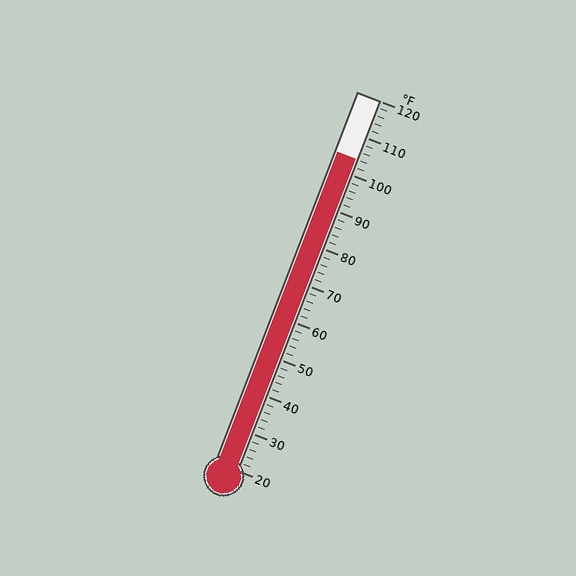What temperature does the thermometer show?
The thermometer shows approximately 104°F.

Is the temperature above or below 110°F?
The temperature is below 110°F.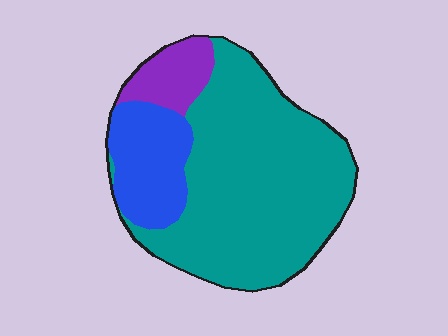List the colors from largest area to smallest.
From largest to smallest: teal, blue, purple.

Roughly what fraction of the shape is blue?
Blue covers roughly 20% of the shape.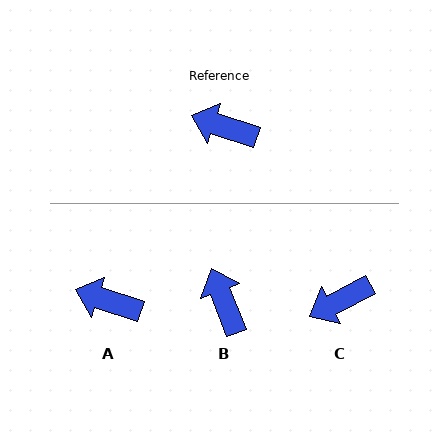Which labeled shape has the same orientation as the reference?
A.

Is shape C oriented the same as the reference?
No, it is off by about 45 degrees.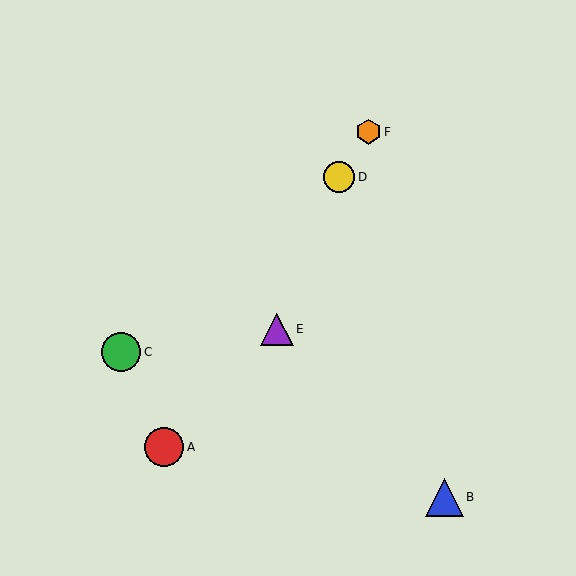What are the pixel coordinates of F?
Object F is at (368, 132).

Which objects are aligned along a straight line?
Objects A, D, F are aligned along a straight line.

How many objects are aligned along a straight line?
3 objects (A, D, F) are aligned along a straight line.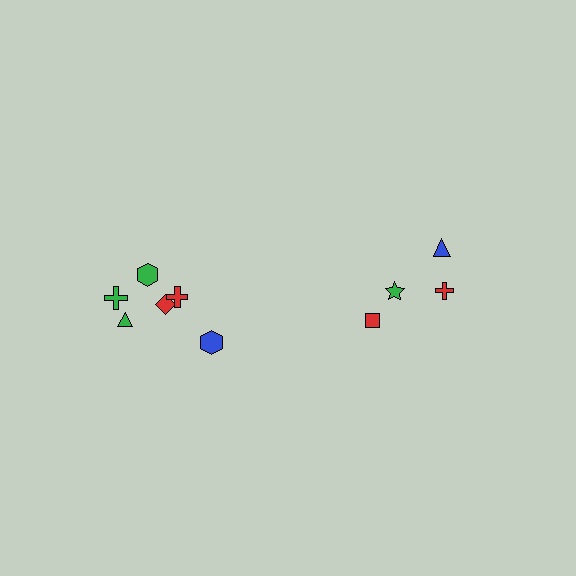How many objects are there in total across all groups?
There are 10 objects.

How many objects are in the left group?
There are 6 objects.